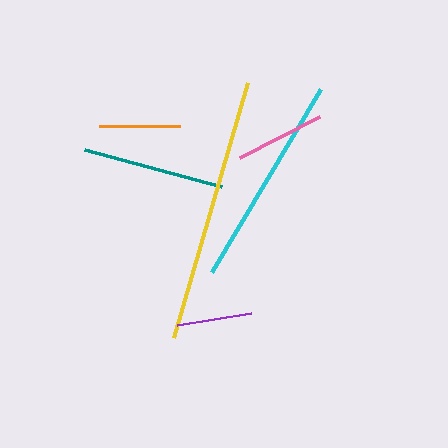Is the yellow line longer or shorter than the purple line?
The yellow line is longer than the purple line.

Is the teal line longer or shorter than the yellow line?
The yellow line is longer than the teal line.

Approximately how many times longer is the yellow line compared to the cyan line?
The yellow line is approximately 1.2 times the length of the cyan line.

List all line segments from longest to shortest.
From longest to shortest: yellow, cyan, teal, pink, orange, purple.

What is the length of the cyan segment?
The cyan segment is approximately 214 pixels long.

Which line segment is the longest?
The yellow line is the longest at approximately 266 pixels.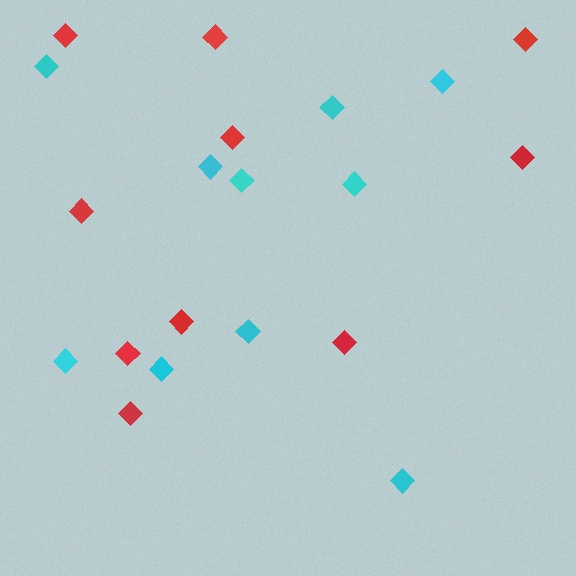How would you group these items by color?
There are 2 groups: one group of red diamonds (10) and one group of cyan diamonds (10).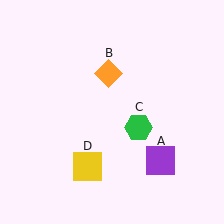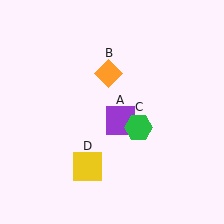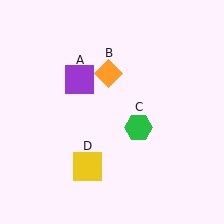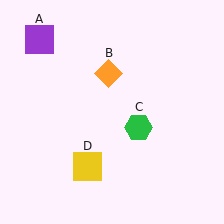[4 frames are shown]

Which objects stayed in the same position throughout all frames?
Orange diamond (object B) and green hexagon (object C) and yellow square (object D) remained stationary.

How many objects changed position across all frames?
1 object changed position: purple square (object A).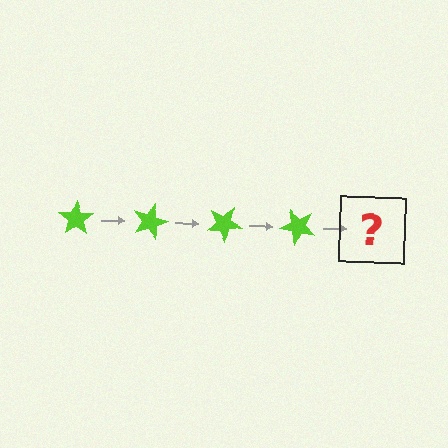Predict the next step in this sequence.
The next step is a lime star rotated 60 degrees.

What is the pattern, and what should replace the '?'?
The pattern is that the star rotates 15 degrees each step. The '?' should be a lime star rotated 60 degrees.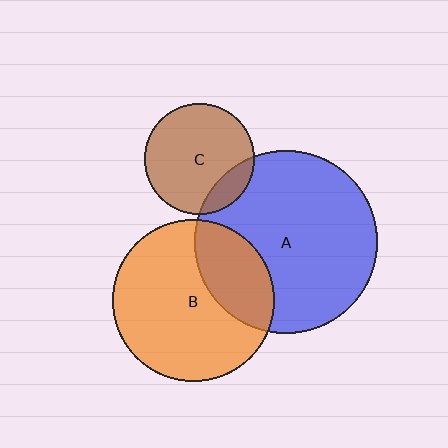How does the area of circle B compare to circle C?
Approximately 2.1 times.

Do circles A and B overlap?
Yes.